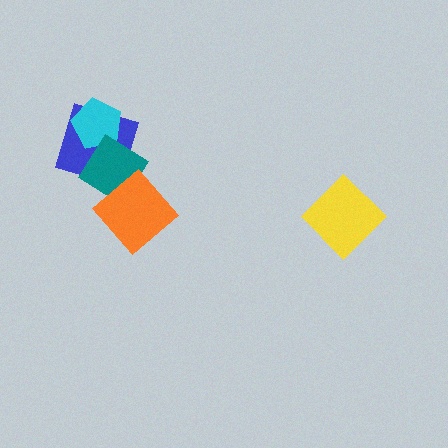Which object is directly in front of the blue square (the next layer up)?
The cyan pentagon is directly in front of the blue square.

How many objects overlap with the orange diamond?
1 object overlaps with the orange diamond.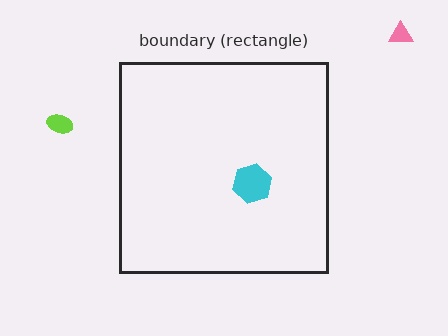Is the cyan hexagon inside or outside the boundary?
Inside.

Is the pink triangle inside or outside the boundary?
Outside.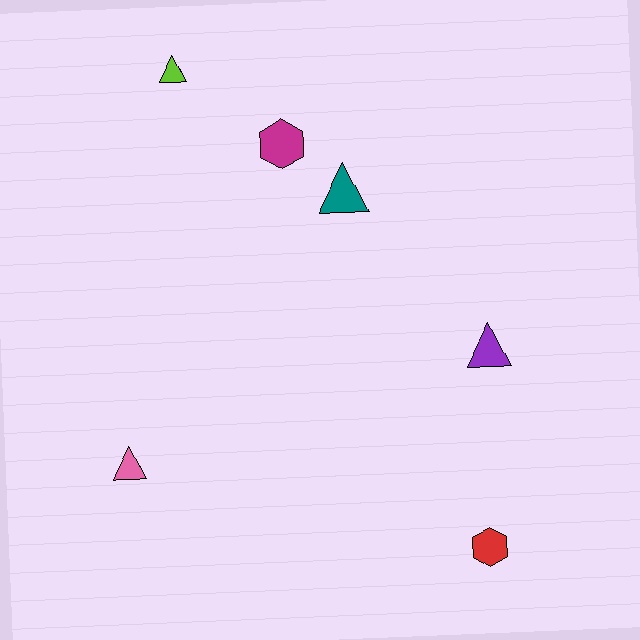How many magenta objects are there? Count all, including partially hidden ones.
There is 1 magenta object.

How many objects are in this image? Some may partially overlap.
There are 6 objects.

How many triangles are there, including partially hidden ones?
There are 4 triangles.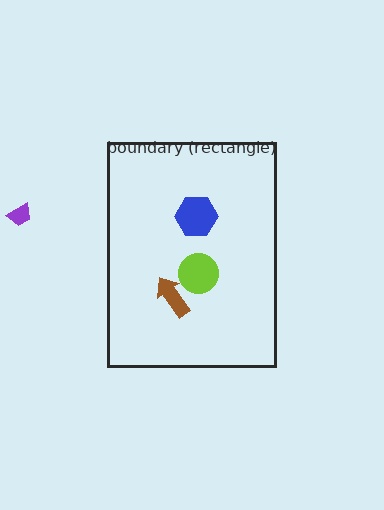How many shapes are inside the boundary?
3 inside, 1 outside.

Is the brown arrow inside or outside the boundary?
Inside.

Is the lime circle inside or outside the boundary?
Inside.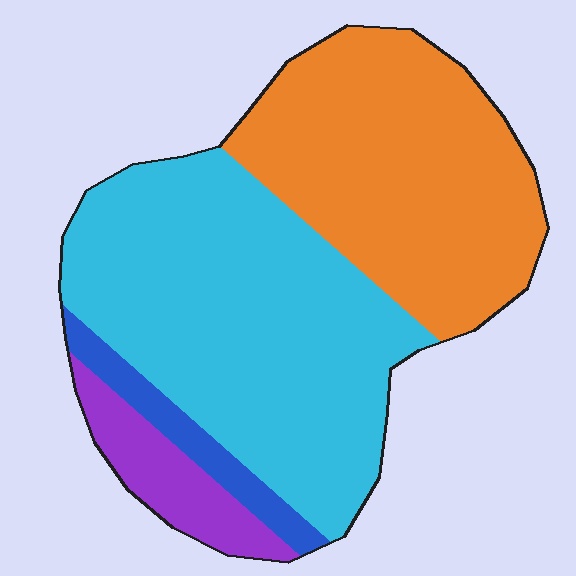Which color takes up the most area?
Cyan, at roughly 50%.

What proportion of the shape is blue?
Blue takes up about one tenth (1/10) of the shape.